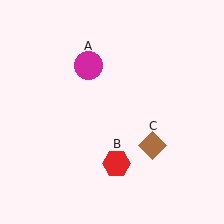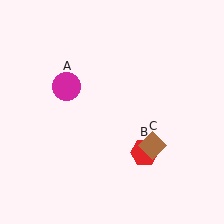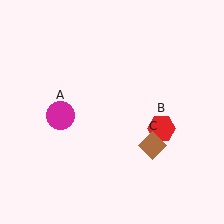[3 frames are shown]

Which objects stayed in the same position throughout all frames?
Brown diamond (object C) remained stationary.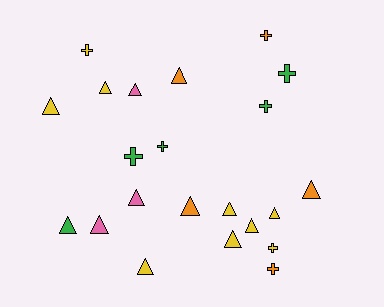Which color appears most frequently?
Yellow, with 9 objects.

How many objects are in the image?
There are 22 objects.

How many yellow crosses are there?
There are 2 yellow crosses.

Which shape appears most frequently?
Triangle, with 14 objects.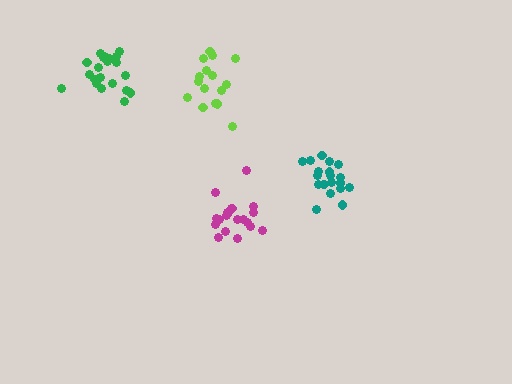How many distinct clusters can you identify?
There are 4 distinct clusters.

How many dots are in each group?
Group 1: 20 dots, Group 2: 20 dots, Group 3: 21 dots, Group 4: 16 dots (77 total).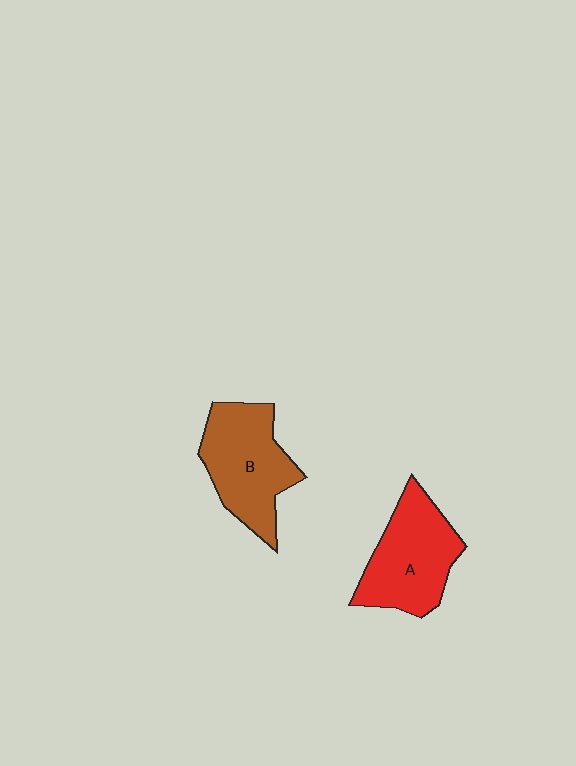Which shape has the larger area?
Shape B (brown).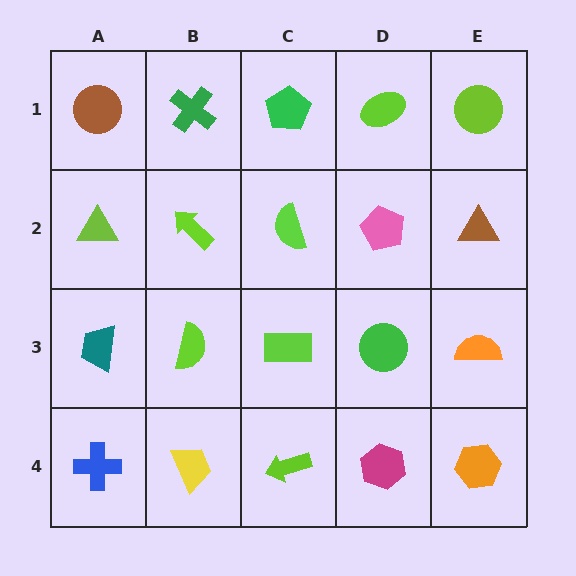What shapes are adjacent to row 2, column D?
A lime ellipse (row 1, column D), a green circle (row 3, column D), a lime semicircle (row 2, column C), a brown triangle (row 2, column E).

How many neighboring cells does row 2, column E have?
3.